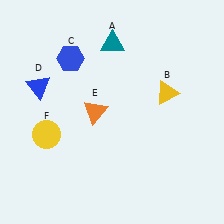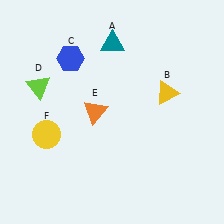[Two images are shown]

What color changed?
The triangle (D) changed from blue in Image 1 to lime in Image 2.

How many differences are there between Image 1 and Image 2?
There is 1 difference between the two images.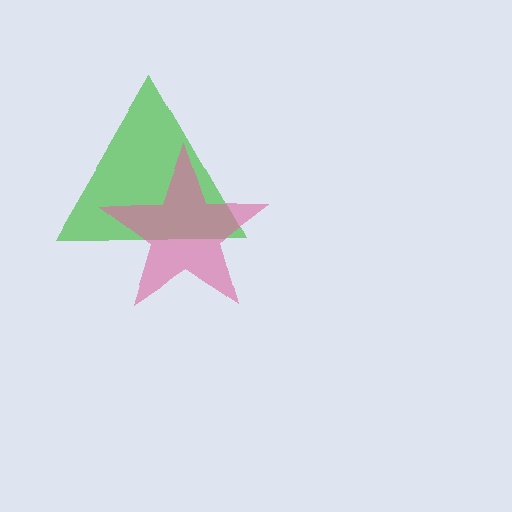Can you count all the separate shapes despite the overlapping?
Yes, there are 2 separate shapes.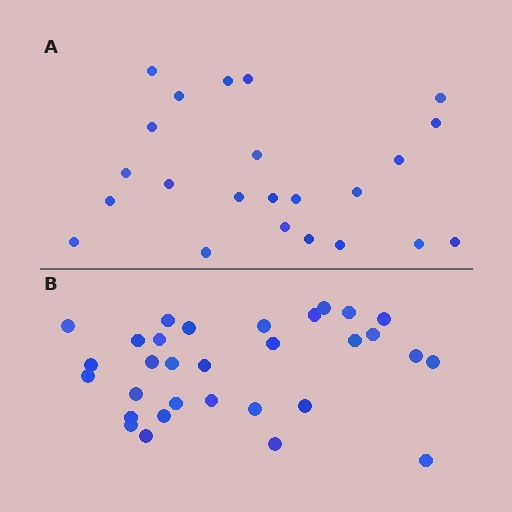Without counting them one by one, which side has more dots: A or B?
Region B (the bottom region) has more dots.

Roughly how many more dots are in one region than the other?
Region B has roughly 8 or so more dots than region A.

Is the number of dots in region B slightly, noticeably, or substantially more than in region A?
Region B has noticeably more, but not dramatically so. The ratio is roughly 1.3 to 1.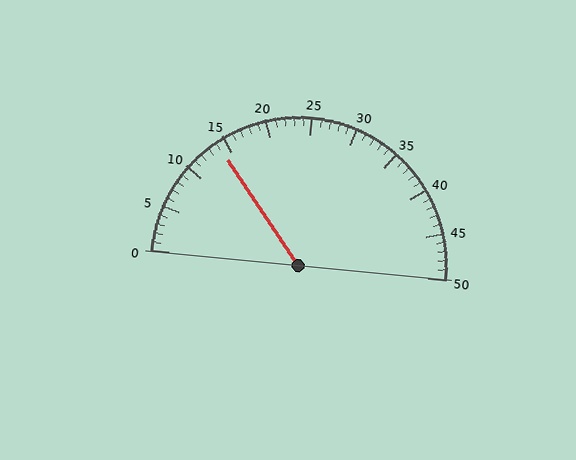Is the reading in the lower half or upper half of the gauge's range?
The reading is in the lower half of the range (0 to 50).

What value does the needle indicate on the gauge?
The needle indicates approximately 14.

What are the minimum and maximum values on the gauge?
The gauge ranges from 0 to 50.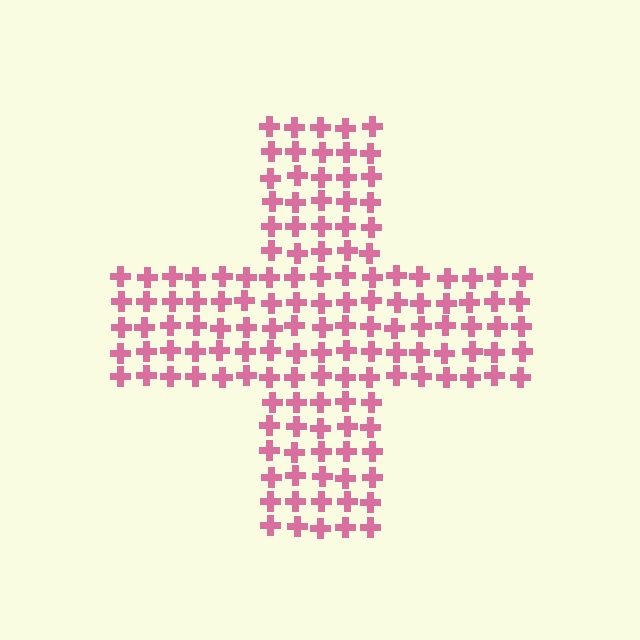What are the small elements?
The small elements are crosses.